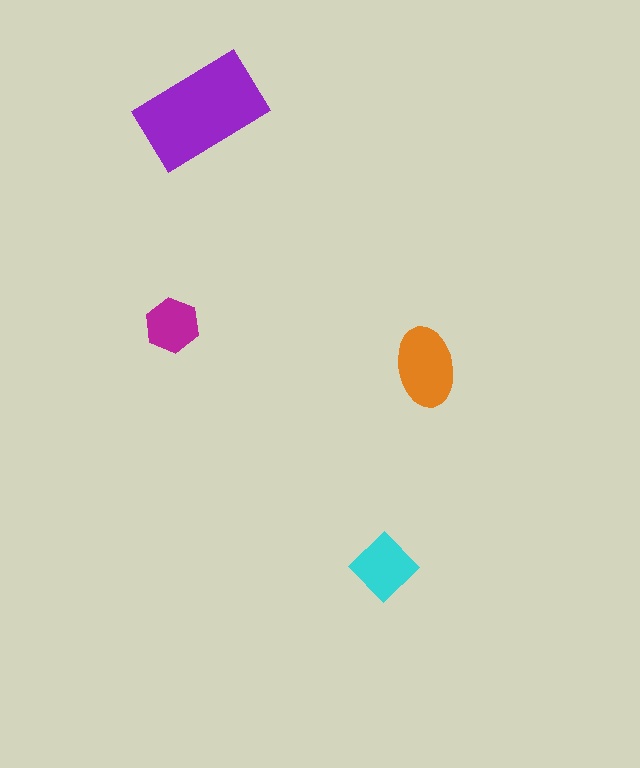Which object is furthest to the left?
The magenta hexagon is leftmost.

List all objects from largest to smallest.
The purple rectangle, the orange ellipse, the cyan diamond, the magenta hexagon.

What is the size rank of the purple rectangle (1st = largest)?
1st.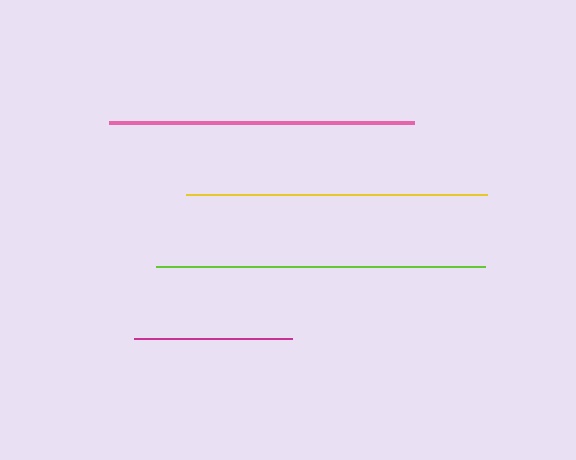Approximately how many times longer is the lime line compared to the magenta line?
The lime line is approximately 2.1 times the length of the magenta line.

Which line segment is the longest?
The lime line is the longest at approximately 329 pixels.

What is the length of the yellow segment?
The yellow segment is approximately 301 pixels long.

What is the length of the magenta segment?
The magenta segment is approximately 158 pixels long.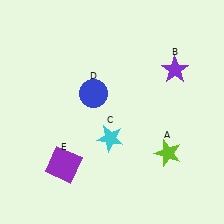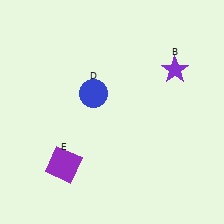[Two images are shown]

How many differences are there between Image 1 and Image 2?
There are 2 differences between the two images.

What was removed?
The lime star (A), the cyan star (C) were removed in Image 2.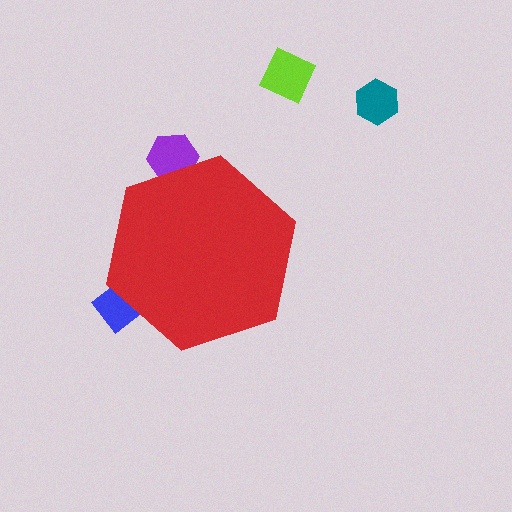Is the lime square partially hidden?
No, the lime square is fully visible.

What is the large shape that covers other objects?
A red hexagon.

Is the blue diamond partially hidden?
Yes, the blue diamond is partially hidden behind the red hexagon.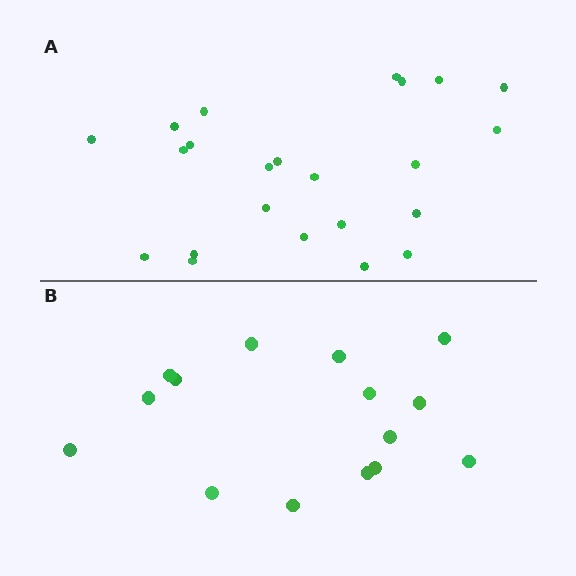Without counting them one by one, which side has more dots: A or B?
Region A (the top region) has more dots.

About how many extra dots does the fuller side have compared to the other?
Region A has roughly 8 or so more dots than region B.